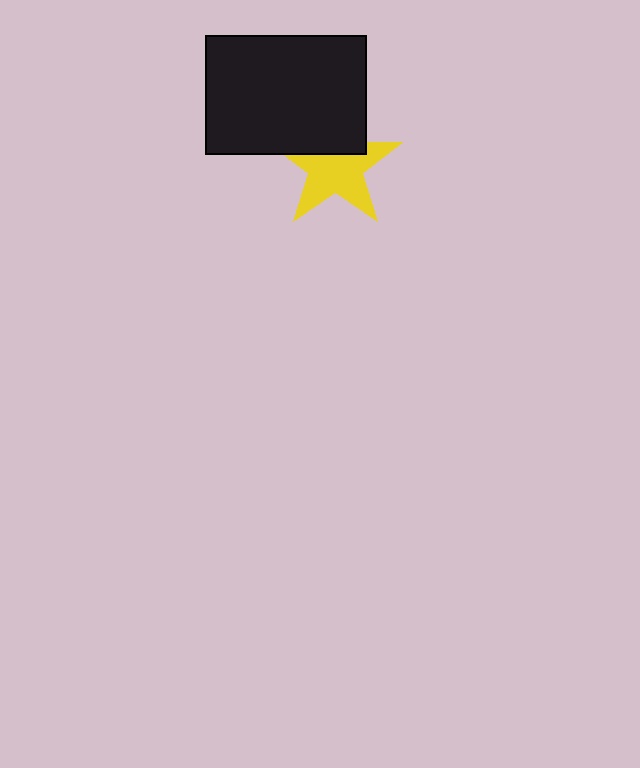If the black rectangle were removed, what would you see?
You would see the complete yellow star.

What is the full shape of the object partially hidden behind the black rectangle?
The partially hidden object is a yellow star.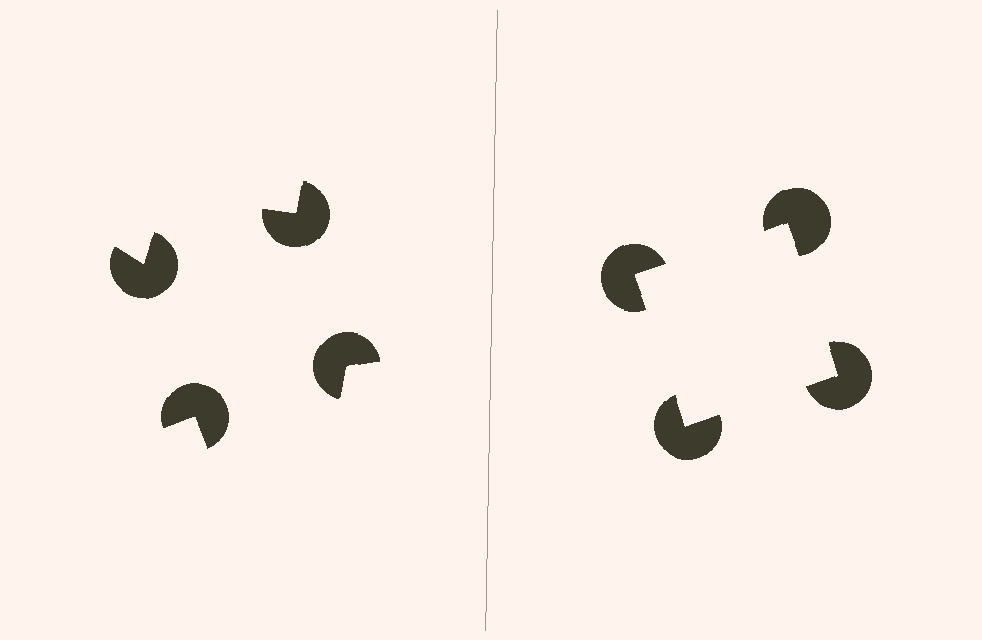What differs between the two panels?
The pac-man discs are positioned identically on both sides; only the wedge orientations differ. On the right they align to a square; on the left they are misaligned.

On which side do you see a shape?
An illusory square appears on the right side. On the left side the wedge cuts are rotated, so no coherent shape forms.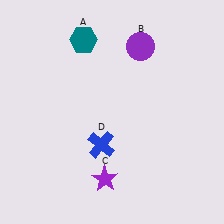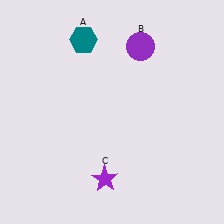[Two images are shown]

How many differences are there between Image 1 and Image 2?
There is 1 difference between the two images.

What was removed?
The blue cross (D) was removed in Image 2.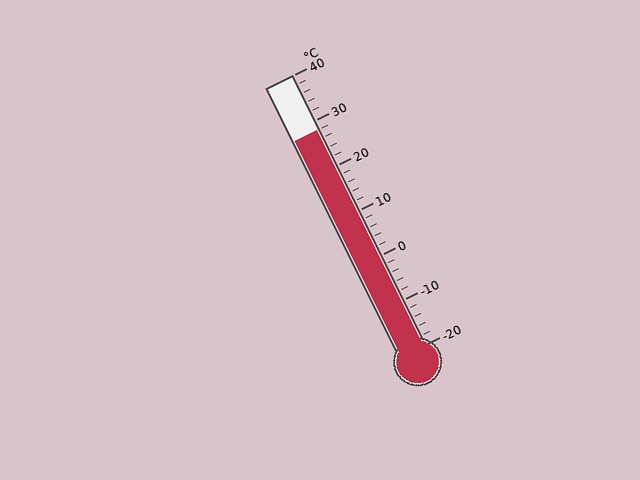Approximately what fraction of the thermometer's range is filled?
The thermometer is filled to approximately 80% of its range.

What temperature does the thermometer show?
The thermometer shows approximately 28°C.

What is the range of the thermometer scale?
The thermometer scale ranges from -20°C to 40°C.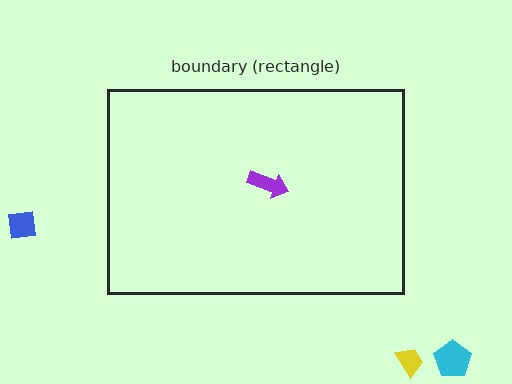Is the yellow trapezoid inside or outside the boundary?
Outside.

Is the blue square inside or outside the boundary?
Outside.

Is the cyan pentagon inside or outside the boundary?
Outside.